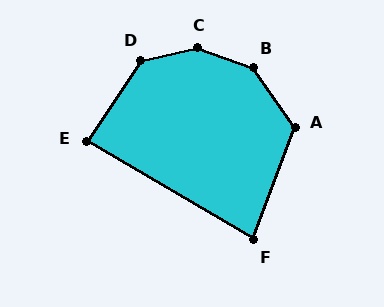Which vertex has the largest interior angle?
C, at approximately 148 degrees.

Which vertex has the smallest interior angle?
F, at approximately 80 degrees.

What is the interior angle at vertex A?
Approximately 126 degrees (obtuse).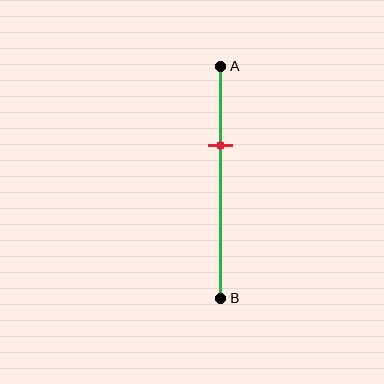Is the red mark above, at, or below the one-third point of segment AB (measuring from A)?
The red mark is approximately at the one-third point of segment AB.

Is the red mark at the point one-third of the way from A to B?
Yes, the mark is approximately at the one-third point.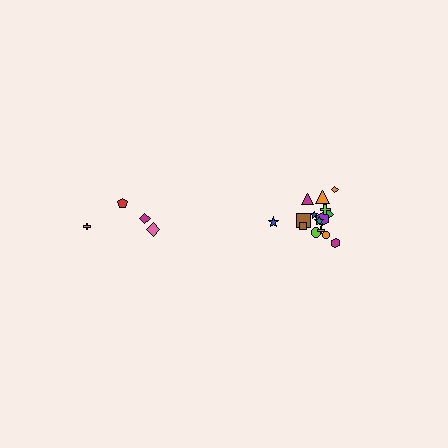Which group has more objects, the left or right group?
The right group.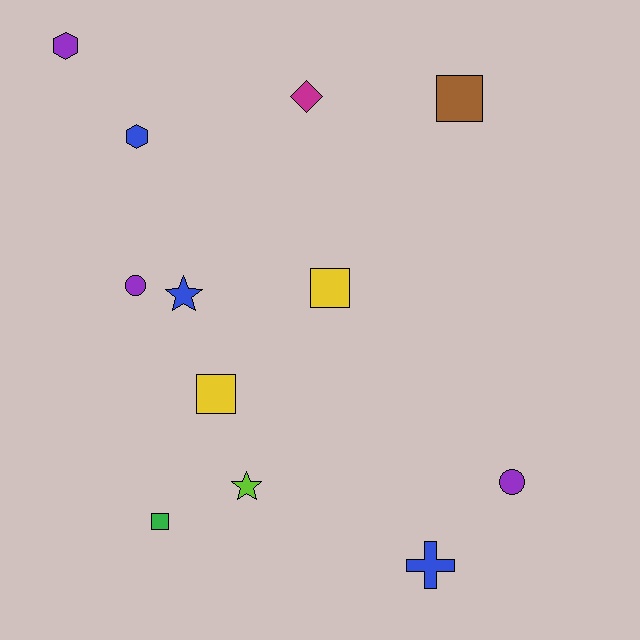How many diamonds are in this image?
There is 1 diamond.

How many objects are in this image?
There are 12 objects.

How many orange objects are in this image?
There are no orange objects.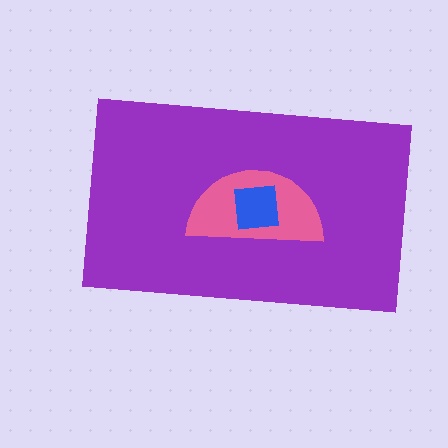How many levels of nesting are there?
3.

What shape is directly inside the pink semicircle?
The blue square.